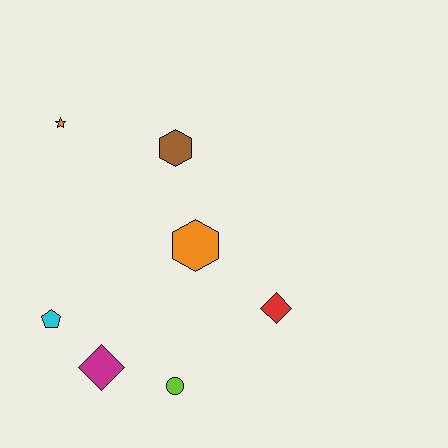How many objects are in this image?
There are 7 objects.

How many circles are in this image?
There is 1 circle.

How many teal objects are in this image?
There are no teal objects.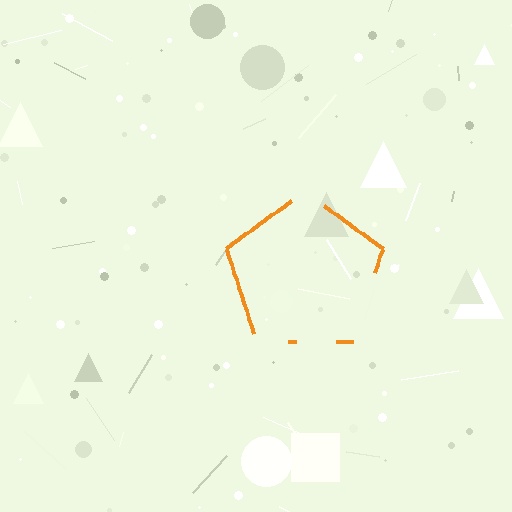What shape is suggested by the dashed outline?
The dashed outline suggests a pentagon.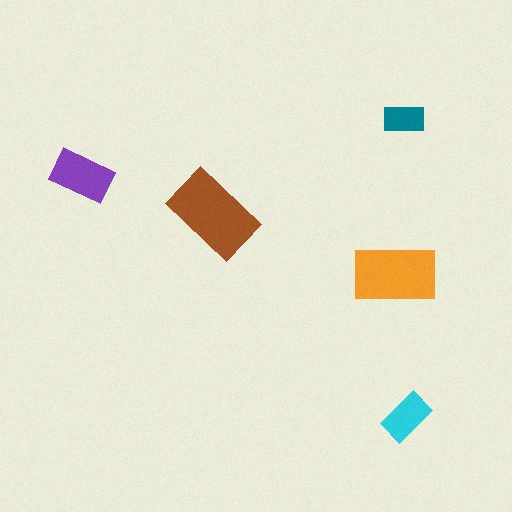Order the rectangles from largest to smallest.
the brown one, the orange one, the purple one, the cyan one, the teal one.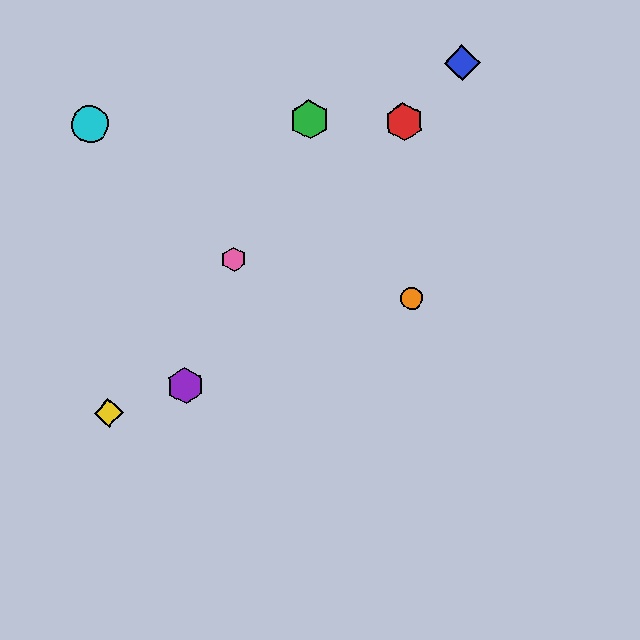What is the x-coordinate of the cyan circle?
The cyan circle is at x≈90.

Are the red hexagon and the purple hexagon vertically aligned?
No, the red hexagon is at x≈404 and the purple hexagon is at x≈185.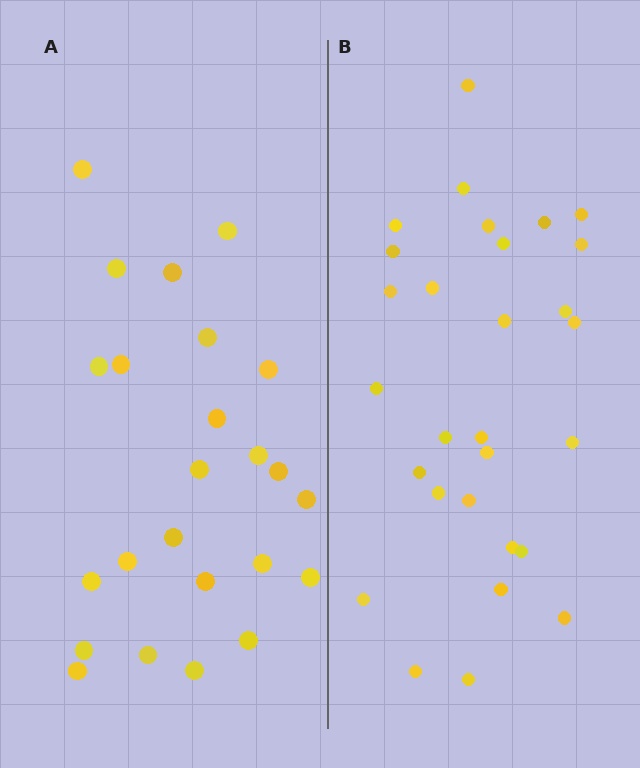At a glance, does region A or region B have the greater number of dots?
Region B (the right region) has more dots.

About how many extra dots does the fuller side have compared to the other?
Region B has about 5 more dots than region A.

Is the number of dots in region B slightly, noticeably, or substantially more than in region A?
Region B has only slightly more — the two regions are fairly close. The ratio is roughly 1.2 to 1.